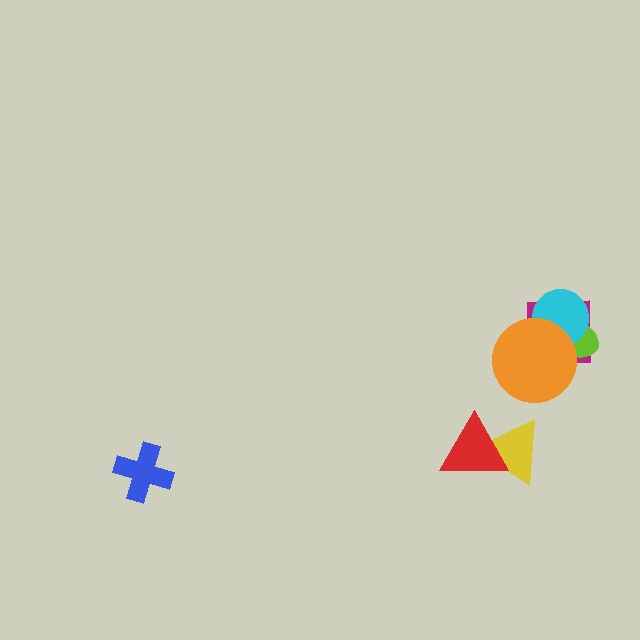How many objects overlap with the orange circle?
3 objects overlap with the orange circle.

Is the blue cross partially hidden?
No, no other shape covers it.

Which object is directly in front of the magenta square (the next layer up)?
The lime ellipse is directly in front of the magenta square.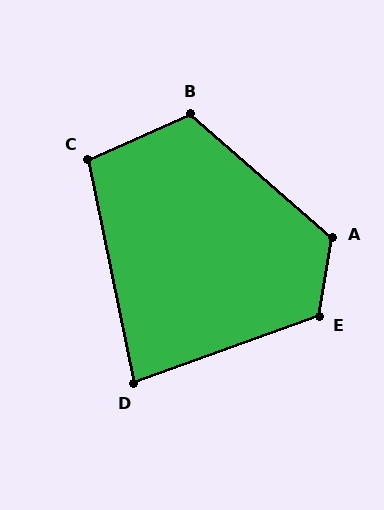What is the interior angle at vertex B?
Approximately 115 degrees (obtuse).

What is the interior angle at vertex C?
Approximately 103 degrees (obtuse).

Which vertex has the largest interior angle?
A, at approximately 122 degrees.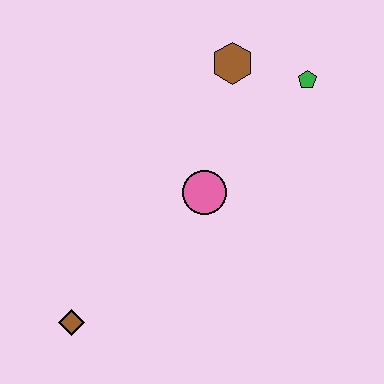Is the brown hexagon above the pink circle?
Yes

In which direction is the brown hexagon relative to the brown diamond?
The brown hexagon is above the brown diamond.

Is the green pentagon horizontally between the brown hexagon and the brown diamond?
No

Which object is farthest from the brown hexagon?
The brown diamond is farthest from the brown hexagon.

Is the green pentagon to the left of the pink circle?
No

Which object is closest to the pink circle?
The brown hexagon is closest to the pink circle.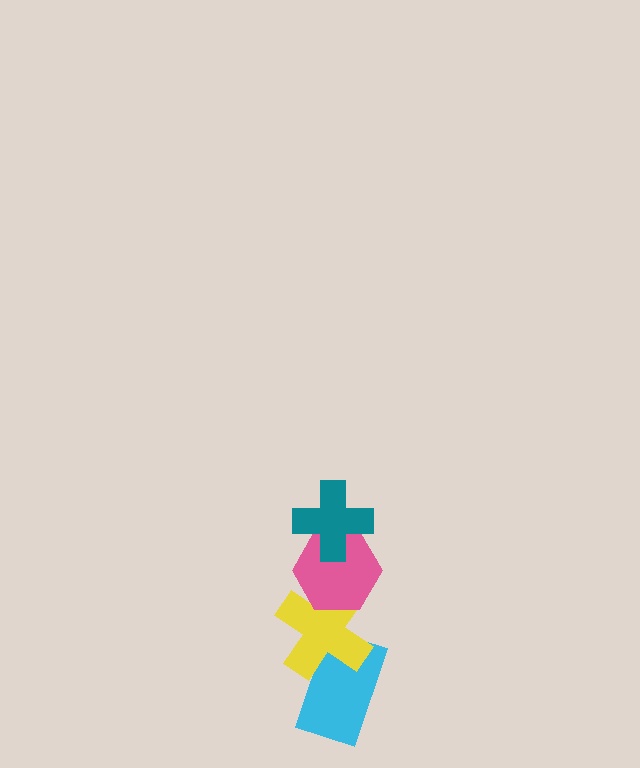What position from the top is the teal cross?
The teal cross is 1st from the top.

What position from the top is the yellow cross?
The yellow cross is 3rd from the top.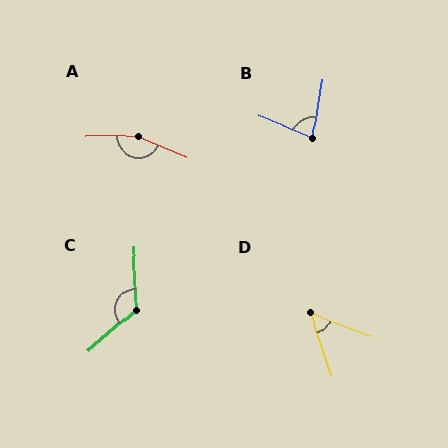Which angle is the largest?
A, at approximately 156 degrees.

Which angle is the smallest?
D, at approximately 51 degrees.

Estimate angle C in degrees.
Approximately 128 degrees.